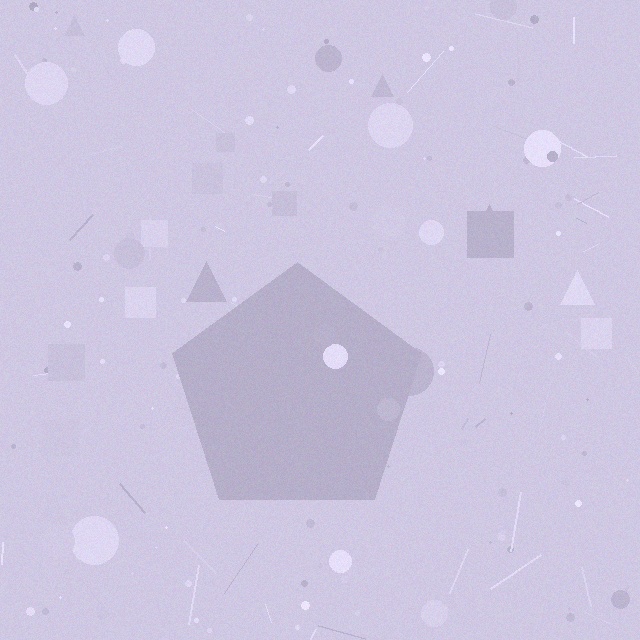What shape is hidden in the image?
A pentagon is hidden in the image.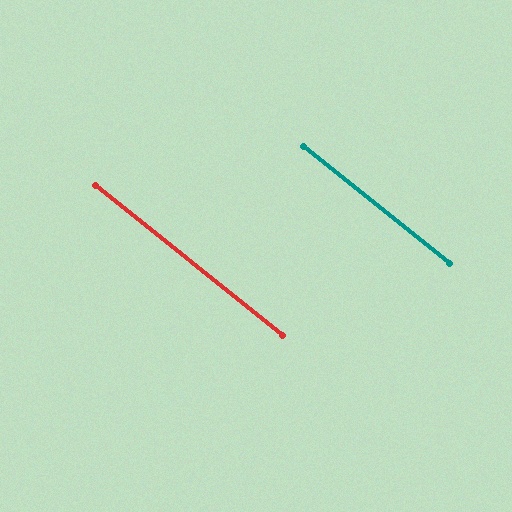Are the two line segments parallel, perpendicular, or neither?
Parallel — their directions differ by only 0.2°.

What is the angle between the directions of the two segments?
Approximately 0 degrees.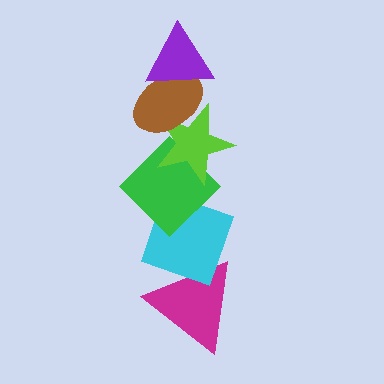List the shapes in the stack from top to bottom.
From top to bottom: the purple triangle, the brown ellipse, the lime star, the green diamond, the cyan diamond, the magenta triangle.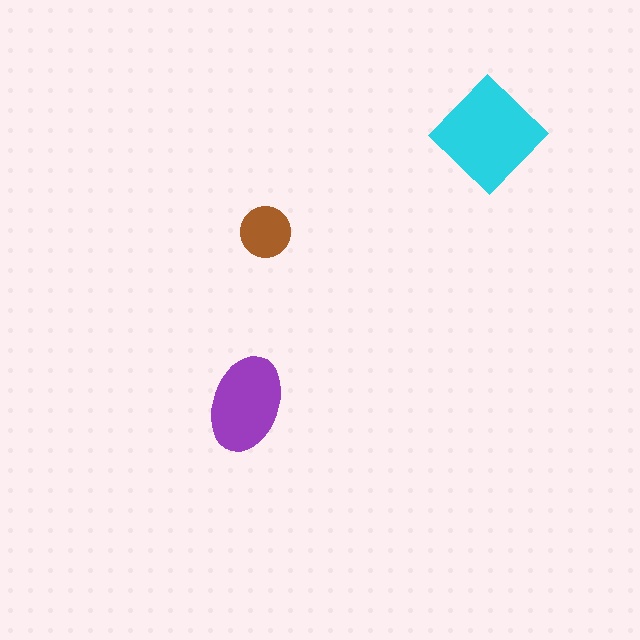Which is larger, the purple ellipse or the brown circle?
The purple ellipse.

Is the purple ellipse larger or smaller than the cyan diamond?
Smaller.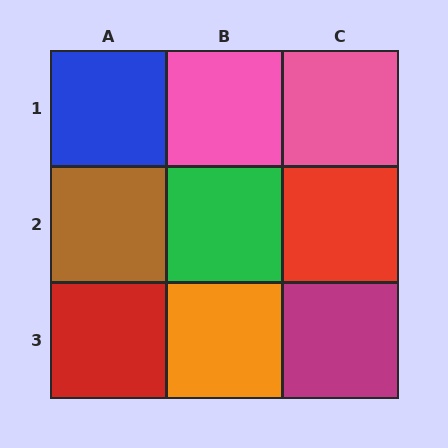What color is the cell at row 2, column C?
Red.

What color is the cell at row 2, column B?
Green.